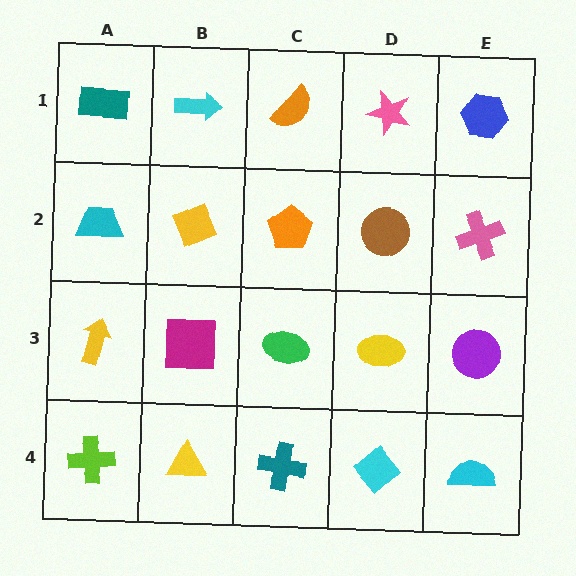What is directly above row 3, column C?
An orange pentagon.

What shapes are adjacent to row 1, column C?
An orange pentagon (row 2, column C), a cyan arrow (row 1, column B), a pink star (row 1, column D).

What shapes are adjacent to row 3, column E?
A pink cross (row 2, column E), a cyan semicircle (row 4, column E), a yellow ellipse (row 3, column D).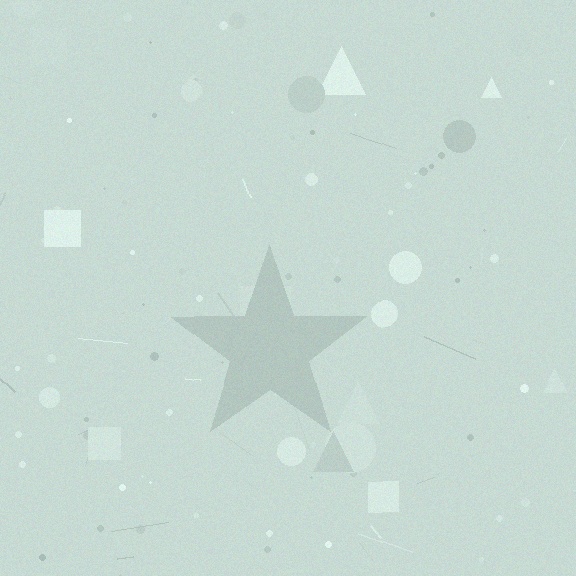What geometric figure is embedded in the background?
A star is embedded in the background.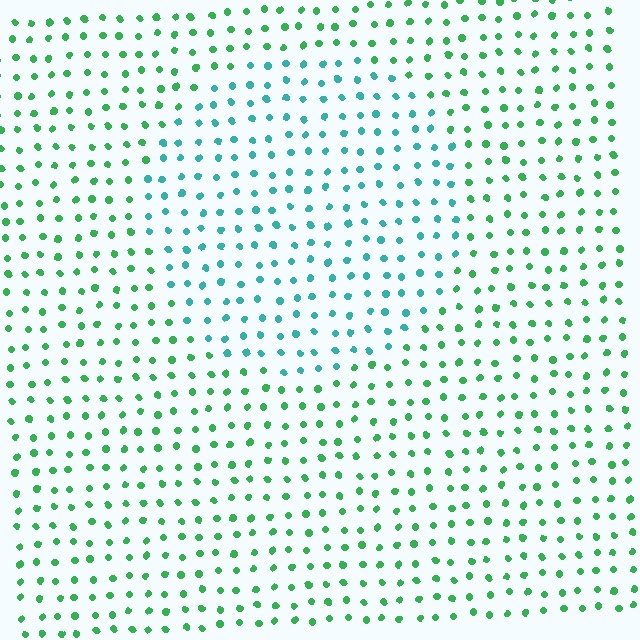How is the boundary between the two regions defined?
The boundary is defined purely by a slight shift in hue (about 41 degrees). Spacing, size, and orientation are identical on both sides.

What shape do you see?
I see a circle.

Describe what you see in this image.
The image is filled with small green elements in a uniform arrangement. A circle-shaped region is visible where the elements are tinted to a slightly different hue, forming a subtle color boundary.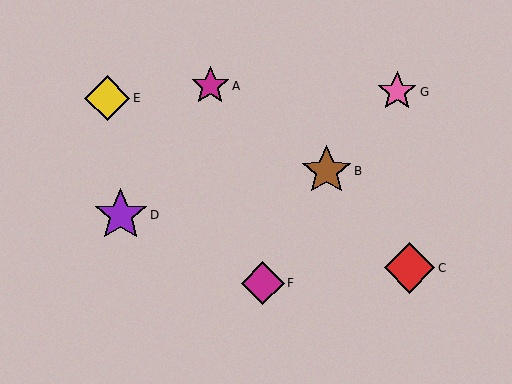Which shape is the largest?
The purple star (labeled D) is the largest.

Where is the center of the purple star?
The center of the purple star is at (121, 215).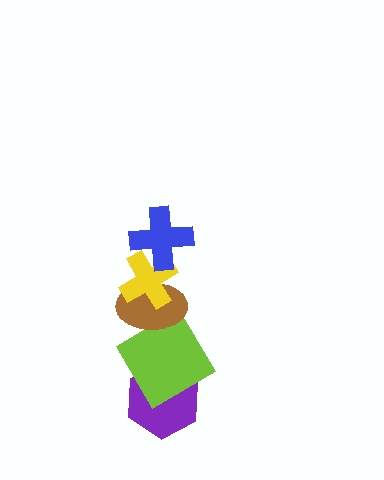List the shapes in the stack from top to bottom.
From top to bottom: the blue cross, the yellow cross, the brown ellipse, the lime diamond, the purple hexagon.